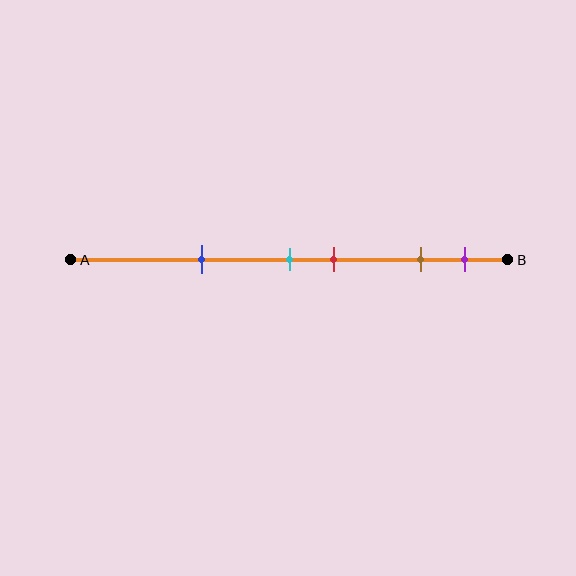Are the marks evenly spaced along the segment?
No, the marks are not evenly spaced.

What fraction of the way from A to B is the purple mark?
The purple mark is approximately 90% (0.9) of the way from A to B.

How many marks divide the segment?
There are 5 marks dividing the segment.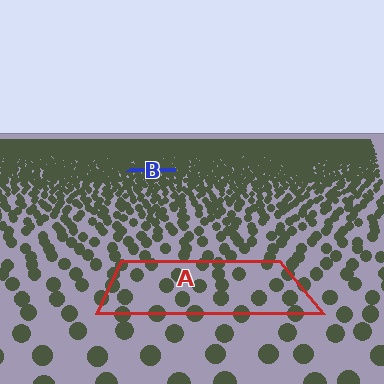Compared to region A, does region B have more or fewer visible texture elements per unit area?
Region B has more texture elements per unit area — they are packed more densely because it is farther away.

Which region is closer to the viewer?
Region A is closer. The texture elements there are larger and more spread out.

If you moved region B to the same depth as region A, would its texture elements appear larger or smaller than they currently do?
They would appear larger. At a closer depth, the same texture elements are projected at a bigger on-screen size.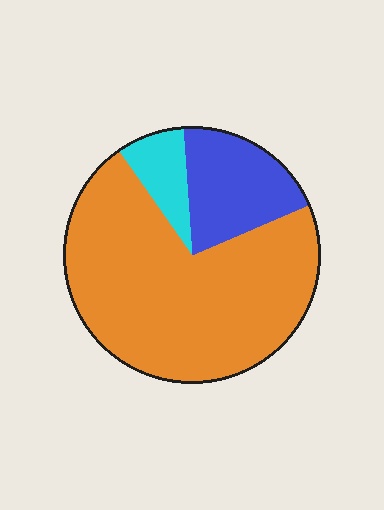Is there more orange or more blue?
Orange.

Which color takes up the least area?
Cyan, at roughly 10%.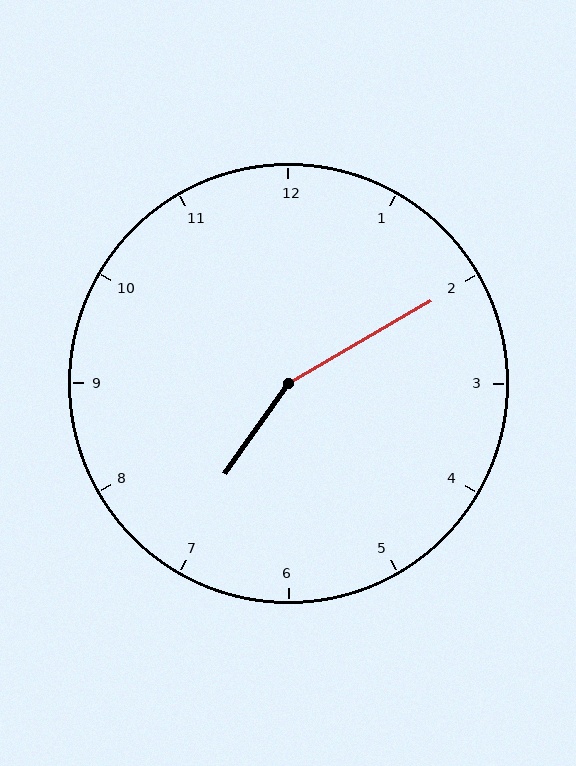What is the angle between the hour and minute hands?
Approximately 155 degrees.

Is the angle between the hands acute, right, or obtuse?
It is obtuse.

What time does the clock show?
7:10.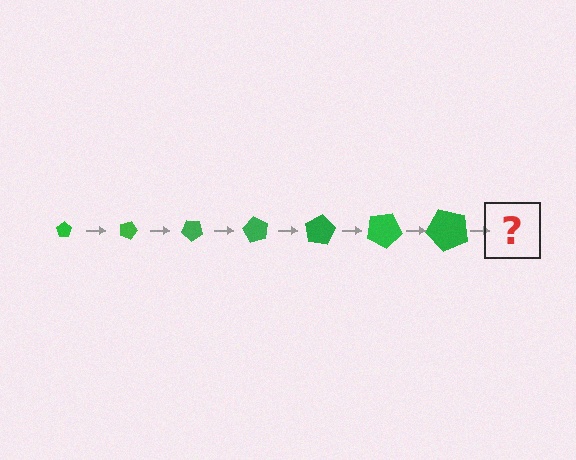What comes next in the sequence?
The next element should be a pentagon, larger than the previous one and rotated 140 degrees from the start.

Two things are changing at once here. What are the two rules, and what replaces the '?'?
The two rules are that the pentagon grows larger each step and it rotates 20 degrees each step. The '?' should be a pentagon, larger than the previous one and rotated 140 degrees from the start.